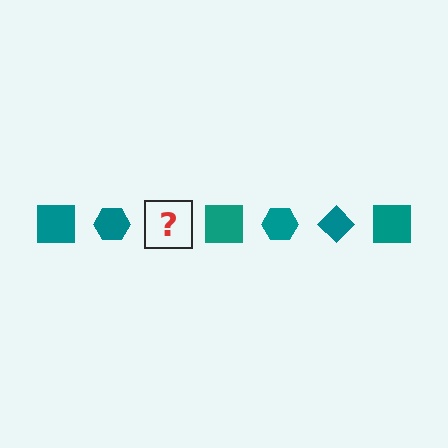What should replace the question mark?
The question mark should be replaced with a teal diamond.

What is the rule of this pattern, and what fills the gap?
The rule is that the pattern cycles through square, hexagon, diamond shapes in teal. The gap should be filled with a teal diamond.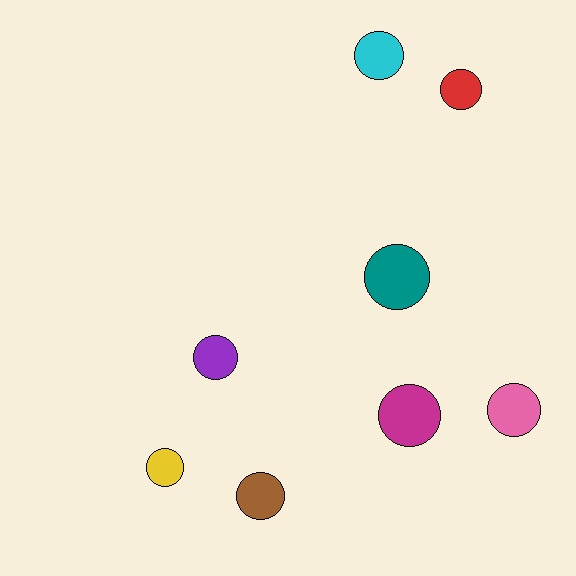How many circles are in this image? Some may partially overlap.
There are 8 circles.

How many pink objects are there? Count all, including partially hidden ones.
There is 1 pink object.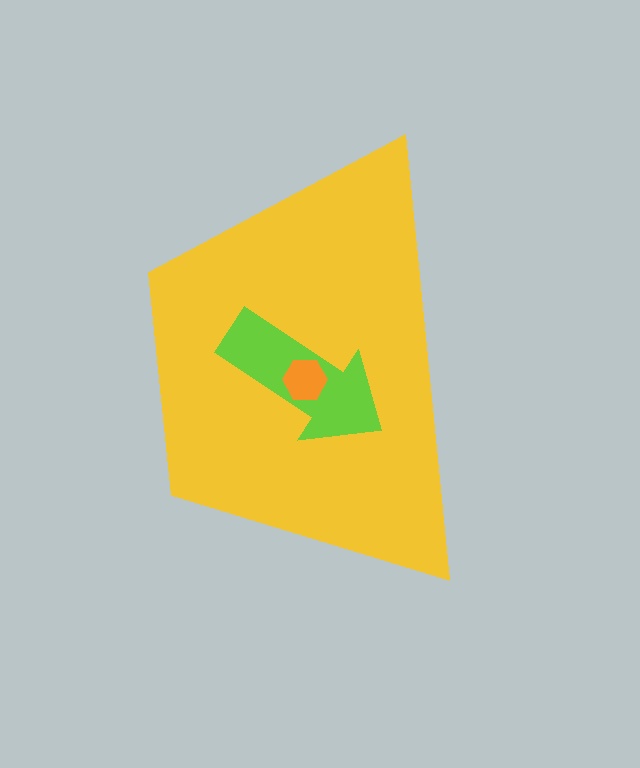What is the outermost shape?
The yellow trapezoid.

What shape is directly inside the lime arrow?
The orange hexagon.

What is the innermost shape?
The orange hexagon.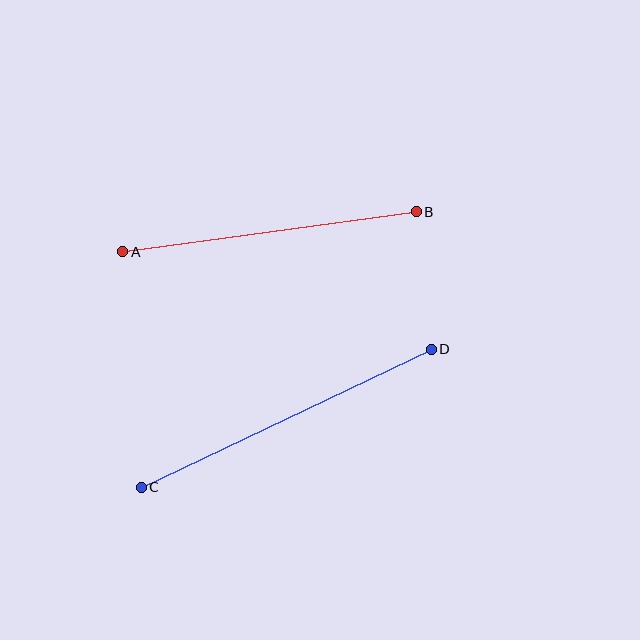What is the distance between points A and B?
The distance is approximately 296 pixels.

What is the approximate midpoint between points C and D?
The midpoint is at approximately (286, 418) pixels.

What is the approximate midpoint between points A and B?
The midpoint is at approximately (270, 232) pixels.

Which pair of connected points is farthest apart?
Points C and D are farthest apart.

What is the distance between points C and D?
The distance is approximately 321 pixels.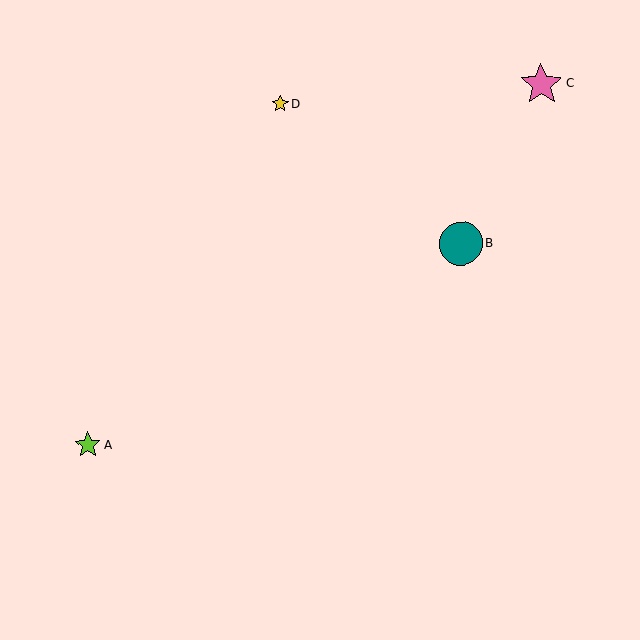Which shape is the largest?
The teal circle (labeled B) is the largest.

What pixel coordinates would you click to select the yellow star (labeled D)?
Click at (280, 104) to select the yellow star D.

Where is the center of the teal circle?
The center of the teal circle is at (461, 243).